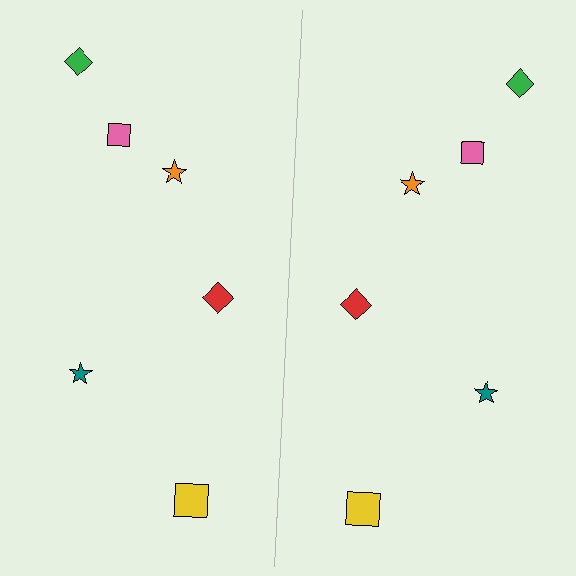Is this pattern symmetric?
Yes, this pattern has bilateral (reflection) symmetry.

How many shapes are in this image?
There are 12 shapes in this image.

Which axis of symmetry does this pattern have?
The pattern has a vertical axis of symmetry running through the center of the image.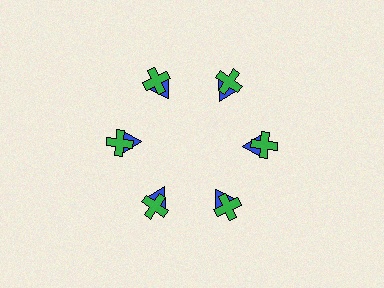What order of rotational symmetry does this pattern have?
This pattern has 6-fold rotational symmetry.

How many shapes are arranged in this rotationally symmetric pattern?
There are 12 shapes, arranged in 6 groups of 2.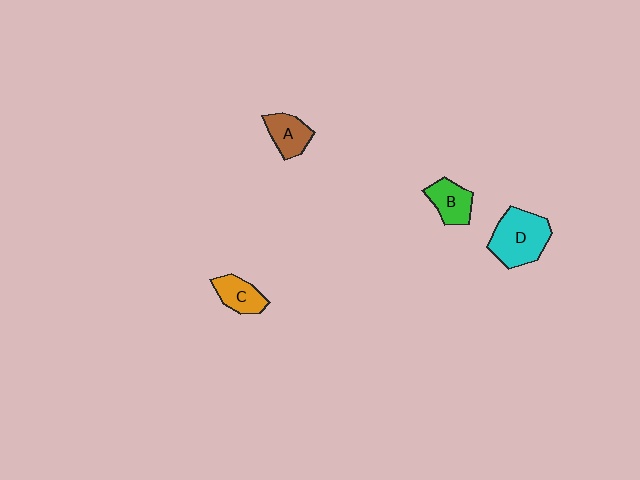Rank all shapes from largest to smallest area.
From largest to smallest: D (cyan), B (green), A (brown), C (orange).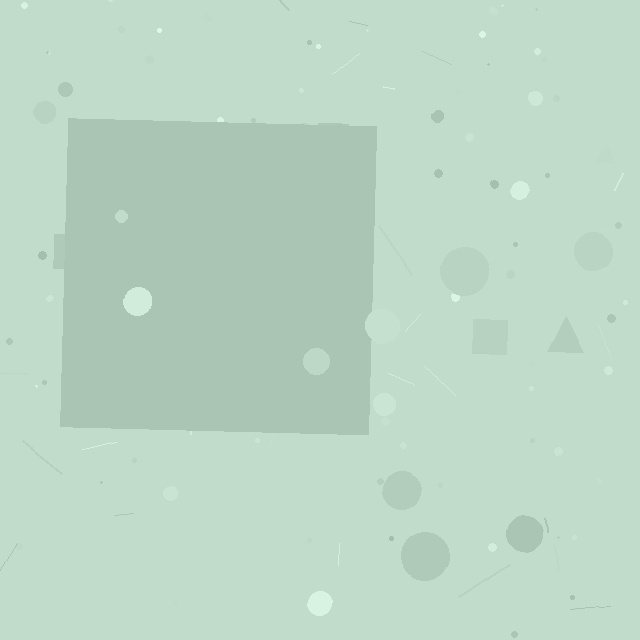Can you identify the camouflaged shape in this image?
The camouflaged shape is a square.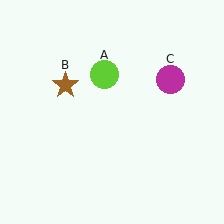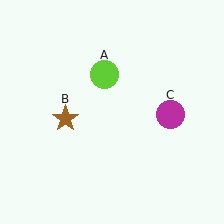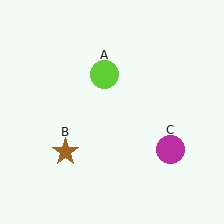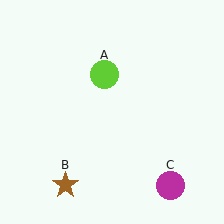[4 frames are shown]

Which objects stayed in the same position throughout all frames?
Lime circle (object A) remained stationary.